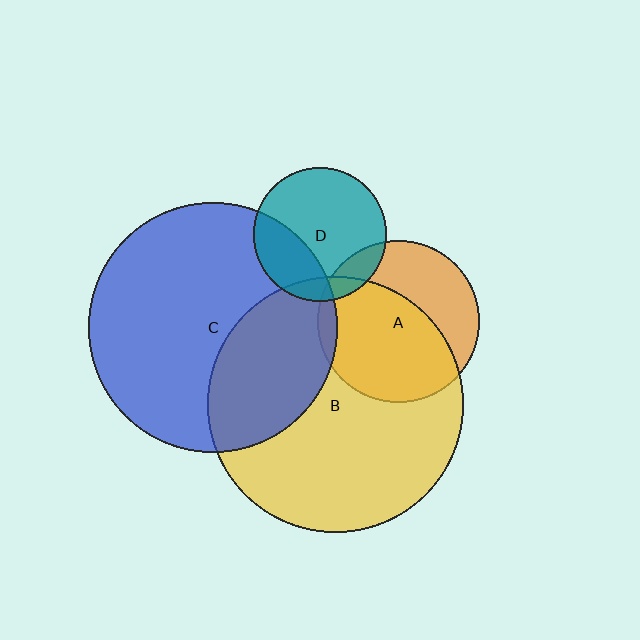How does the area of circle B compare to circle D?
Approximately 3.7 times.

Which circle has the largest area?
Circle B (yellow).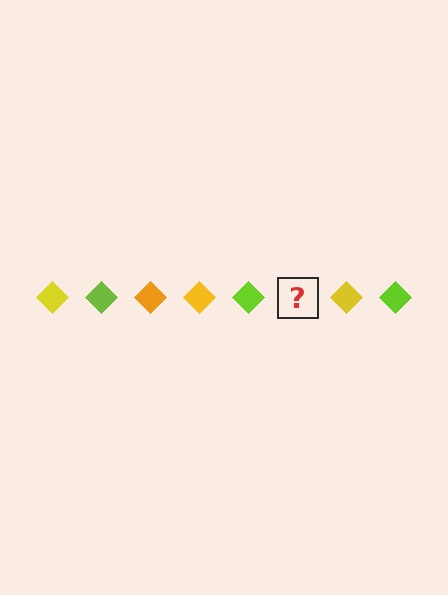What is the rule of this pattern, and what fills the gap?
The rule is that the pattern cycles through yellow, lime, orange diamonds. The gap should be filled with an orange diamond.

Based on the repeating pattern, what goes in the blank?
The blank should be an orange diamond.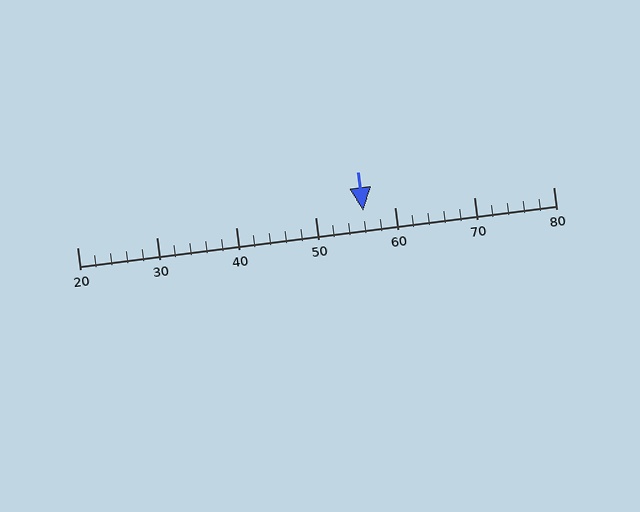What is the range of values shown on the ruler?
The ruler shows values from 20 to 80.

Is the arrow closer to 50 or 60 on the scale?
The arrow is closer to 60.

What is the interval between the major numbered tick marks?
The major tick marks are spaced 10 units apart.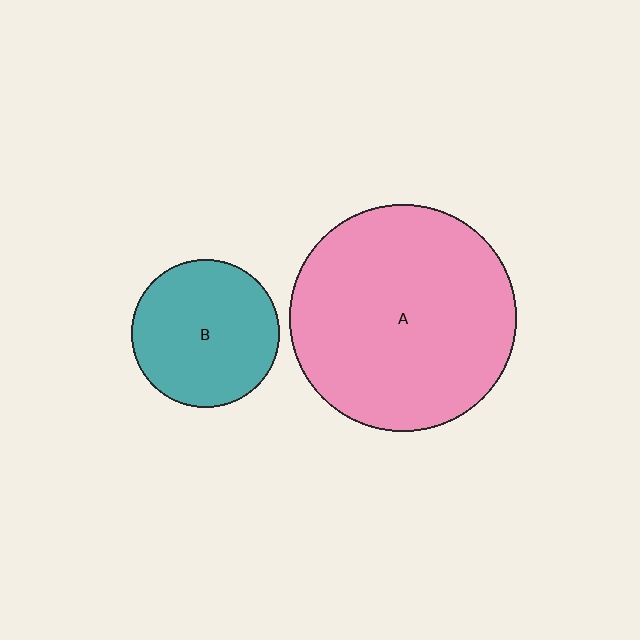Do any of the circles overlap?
No, none of the circles overlap.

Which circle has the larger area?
Circle A (pink).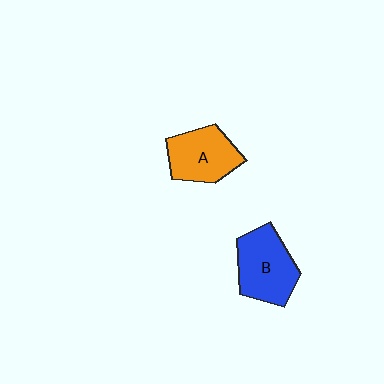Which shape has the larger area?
Shape B (blue).